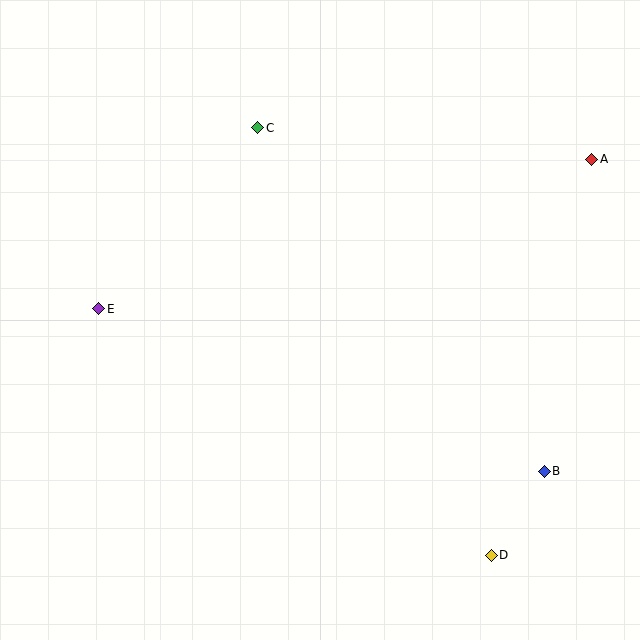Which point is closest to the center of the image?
Point C at (258, 128) is closest to the center.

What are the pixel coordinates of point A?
Point A is at (592, 159).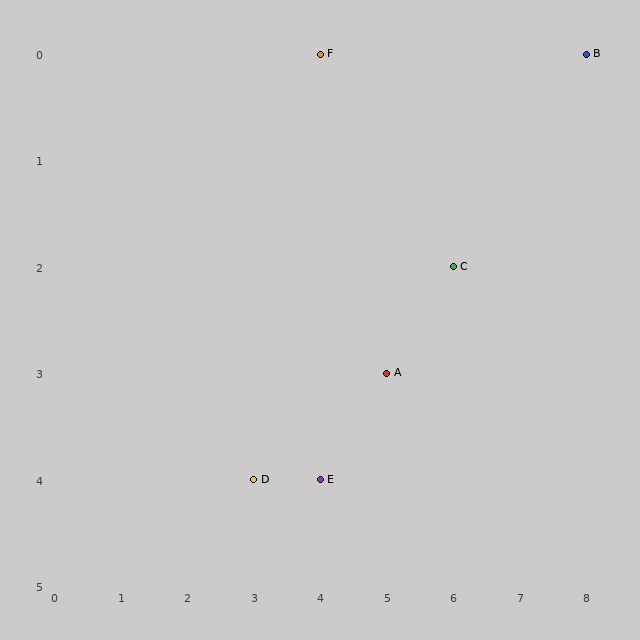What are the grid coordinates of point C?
Point C is at grid coordinates (6, 2).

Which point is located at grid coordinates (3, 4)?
Point D is at (3, 4).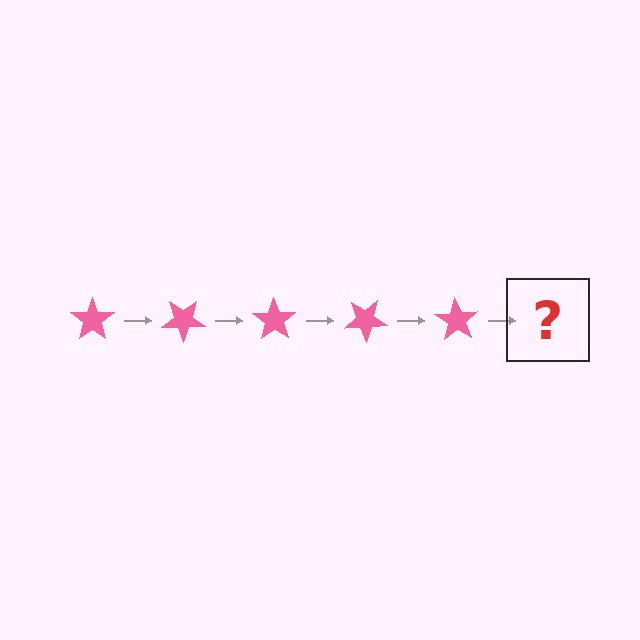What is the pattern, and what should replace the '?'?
The pattern is that the star rotates 35 degrees each step. The '?' should be a pink star rotated 175 degrees.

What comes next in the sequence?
The next element should be a pink star rotated 175 degrees.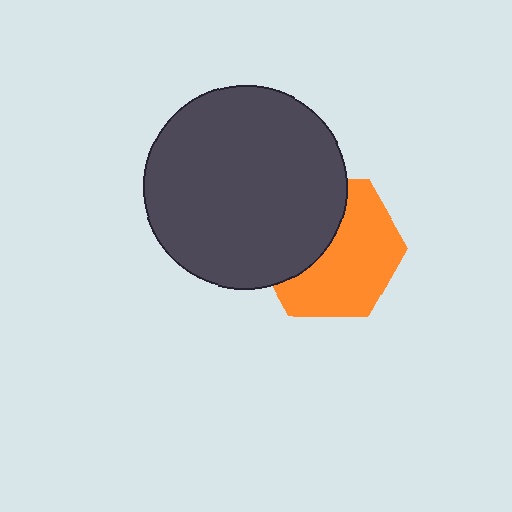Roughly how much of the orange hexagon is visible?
About half of it is visible (roughly 59%).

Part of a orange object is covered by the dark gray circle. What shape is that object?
It is a hexagon.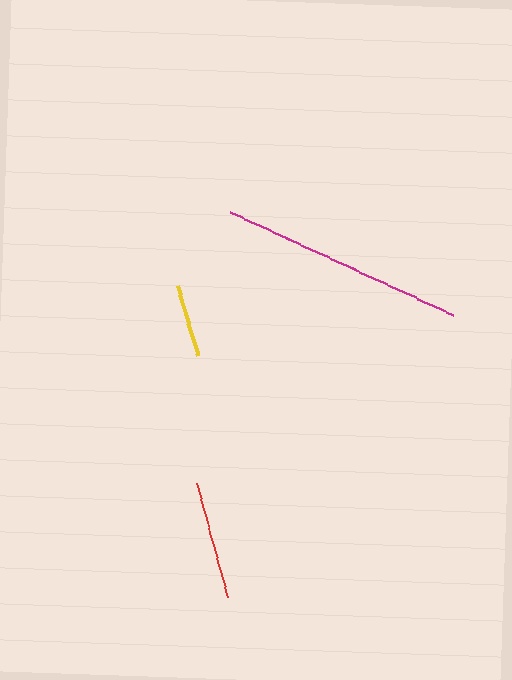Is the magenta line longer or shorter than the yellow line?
The magenta line is longer than the yellow line.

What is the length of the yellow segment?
The yellow segment is approximately 73 pixels long.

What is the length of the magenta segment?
The magenta segment is approximately 245 pixels long.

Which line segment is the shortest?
The yellow line is the shortest at approximately 73 pixels.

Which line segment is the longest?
The magenta line is the longest at approximately 245 pixels.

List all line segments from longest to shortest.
From longest to shortest: magenta, red, yellow.